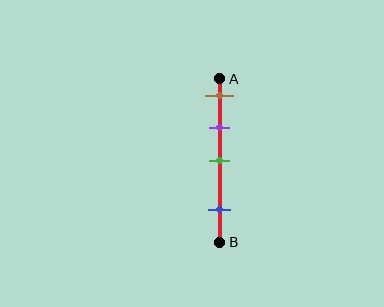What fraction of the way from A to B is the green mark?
The green mark is approximately 50% (0.5) of the way from A to B.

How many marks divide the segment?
There are 4 marks dividing the segment.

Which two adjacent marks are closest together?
The brown and purple marks are the closest adjacent pair.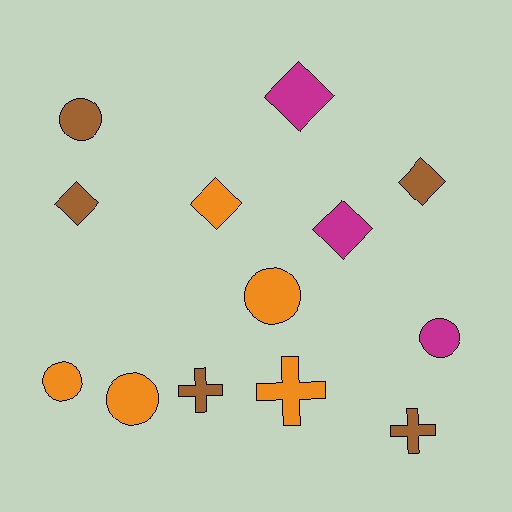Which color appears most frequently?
Orange, with 5 objects.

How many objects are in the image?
There are 13 objects.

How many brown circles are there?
There is 1 brown circle.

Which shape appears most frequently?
Circle, with 5 objects.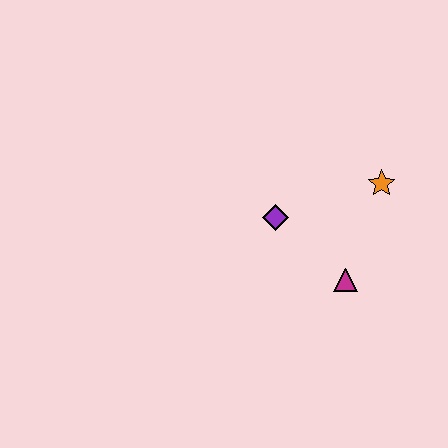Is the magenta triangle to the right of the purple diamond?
Yes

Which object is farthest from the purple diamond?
The orange star is farthest from the purple diamond.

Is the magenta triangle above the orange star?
No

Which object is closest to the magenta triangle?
The purple diamond is closest to the magenta triangle.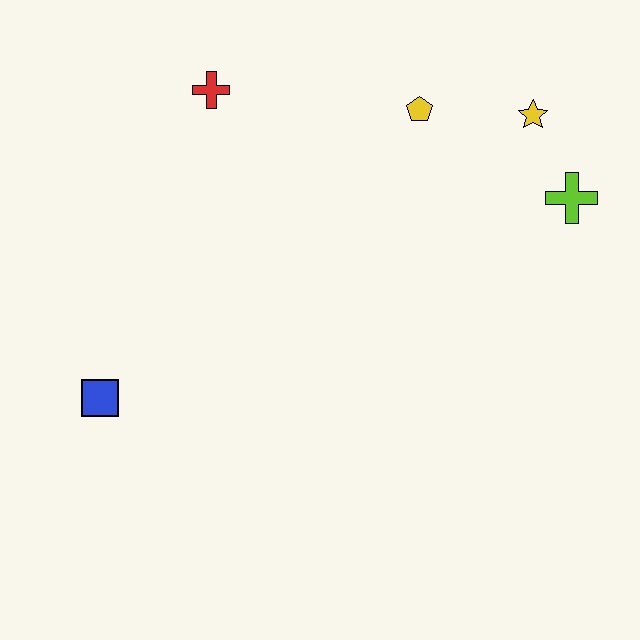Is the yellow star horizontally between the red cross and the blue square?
No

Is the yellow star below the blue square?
No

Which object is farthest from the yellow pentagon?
The blue square is farthest from the yellow pentagon.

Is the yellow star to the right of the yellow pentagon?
Yes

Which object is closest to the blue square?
The red cross is closest to the blue square.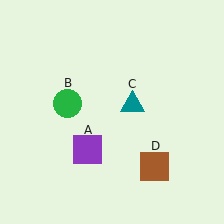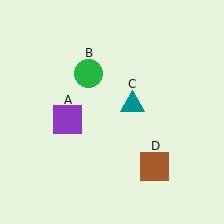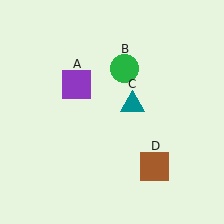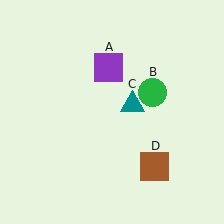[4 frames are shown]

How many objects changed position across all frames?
2 objects changed position: purple square (object A), green circle (object B).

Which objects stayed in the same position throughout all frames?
Teal triangle (object C) and brown square (object D) remained stationary.